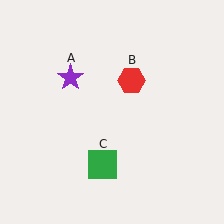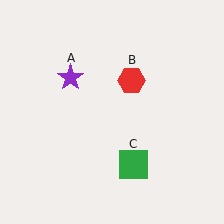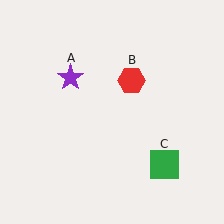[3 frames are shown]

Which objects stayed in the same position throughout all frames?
Purple star (object A) and red hexagon (object B) remained stationary.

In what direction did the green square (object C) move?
The green square (object C) moved right.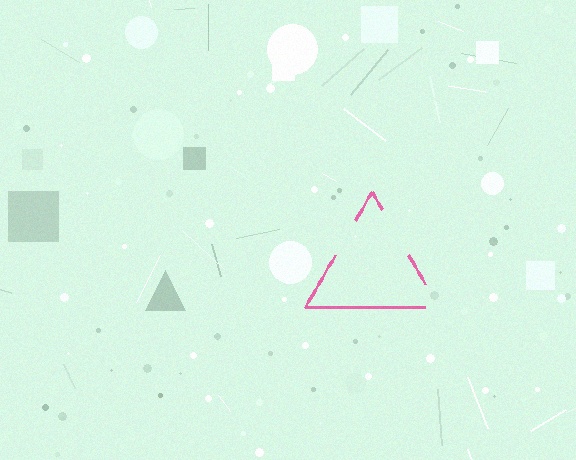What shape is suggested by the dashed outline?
The dashed outline suggests a triangle.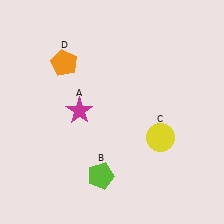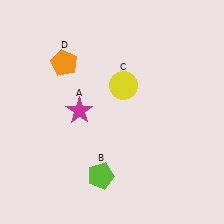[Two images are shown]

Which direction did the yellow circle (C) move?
The yellow circle (C) moved up.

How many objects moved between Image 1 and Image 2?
1 object moved between the two images.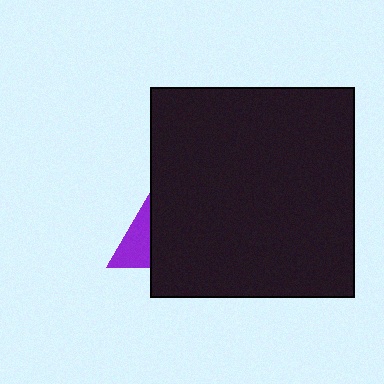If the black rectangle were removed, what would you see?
You would see the complete purple triangle.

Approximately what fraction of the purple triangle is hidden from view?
Roughly 67% of the purple triangle is hidden behind the black rectangle.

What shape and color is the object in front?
The object in front is a black rectangle.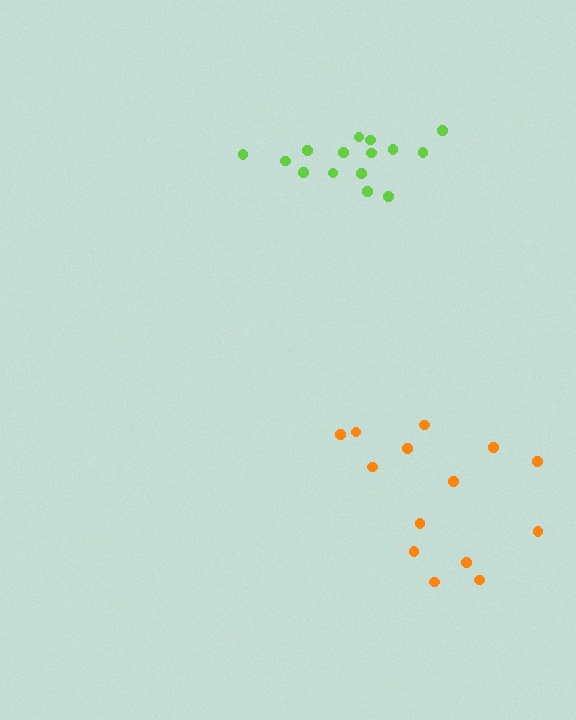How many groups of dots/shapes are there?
There are 2 groups.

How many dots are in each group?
Group 1: 14 dots, Group 2: 15 dots (29 total).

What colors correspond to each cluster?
The clusters are colored: orange, lime.